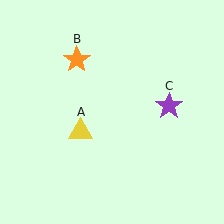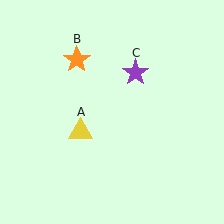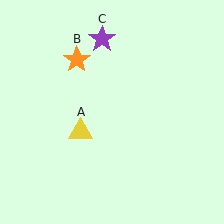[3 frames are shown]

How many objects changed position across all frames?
1 object changed position: purple star (object C).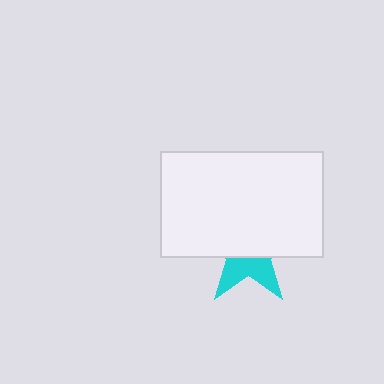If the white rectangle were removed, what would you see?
You would see the complete cyan star.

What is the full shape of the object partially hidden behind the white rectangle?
The partially hidden object is a cyan star.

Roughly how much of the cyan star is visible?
A small part of it is visible (roughly 38%).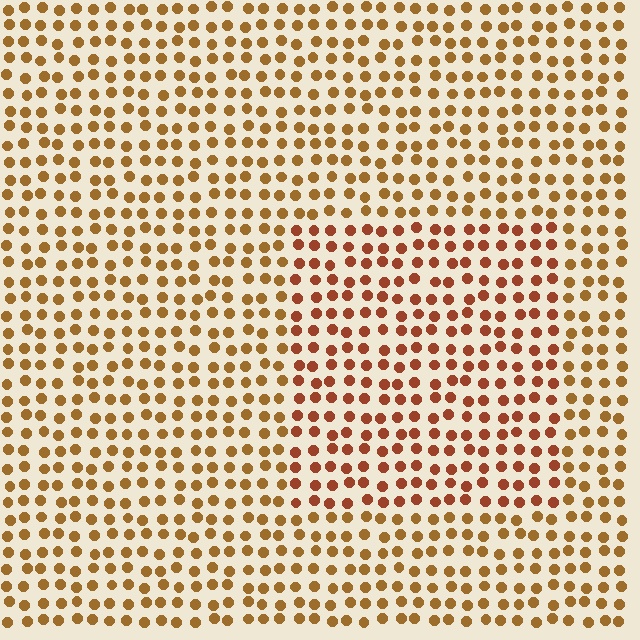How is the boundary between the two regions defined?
The boundary is defined purely by a slight shift in hue (about 23 degrees). Spacing, size, and orientation are identical on both sides.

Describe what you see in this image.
The image is filled with small brown elements in a uniform arrangement. A rectangle-shaped region is visible where the elements are tinted to a slightly different hue, forming a subtle color boundary.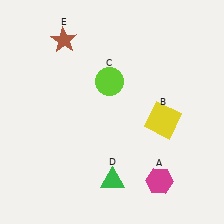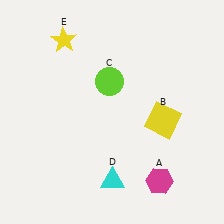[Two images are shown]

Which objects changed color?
D changed from green to cyan. E changed from brown to yellow.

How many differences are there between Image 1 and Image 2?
There are 2 differences between the two images.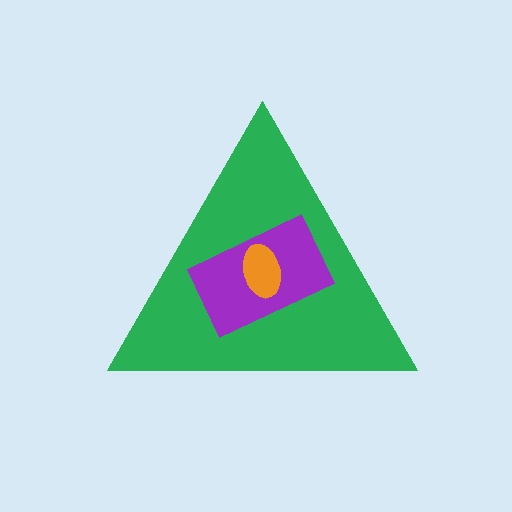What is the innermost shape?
The orange ellipse.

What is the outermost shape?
The green triangle.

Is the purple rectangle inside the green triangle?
Yes.